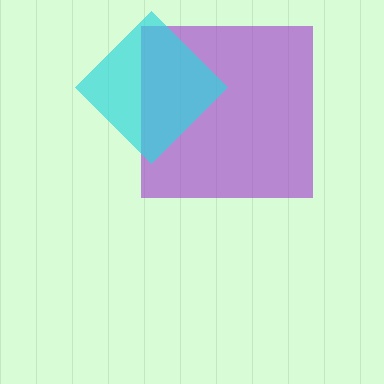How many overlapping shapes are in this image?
There are 2 overlapping shapes in the image.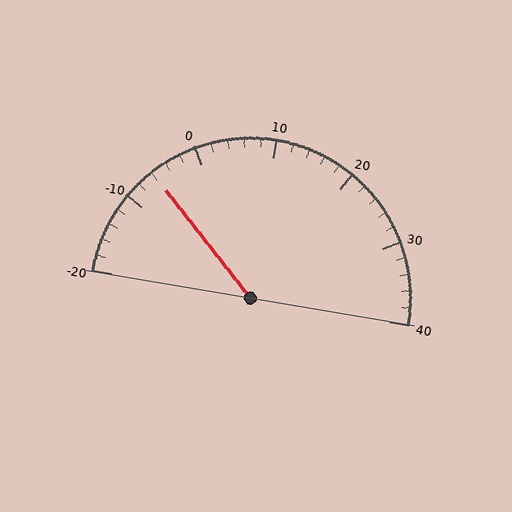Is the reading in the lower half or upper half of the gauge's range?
The reading is in the lower half of the range (-20 to 40).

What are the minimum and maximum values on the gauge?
The gauge ranges from -20 to 40.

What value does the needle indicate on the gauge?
The needle indicates approximately -6.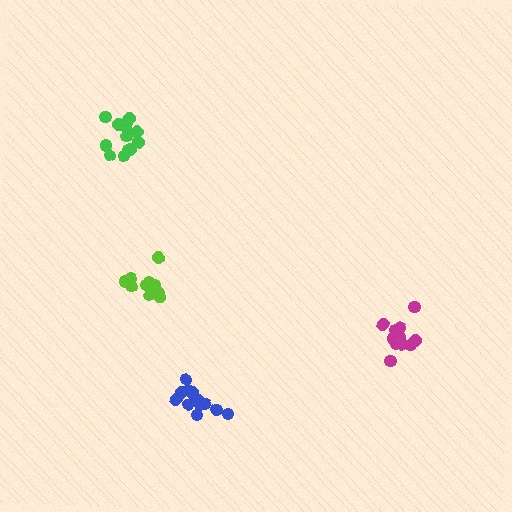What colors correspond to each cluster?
The clusters are colored: green, magenta, lime, blue.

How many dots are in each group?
Group 1: 13 dots, Group 2: 11 dots, Group 3: 10 dots, Group 4: 14 dots (48 total).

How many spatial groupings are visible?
There are 4 spatial groupings.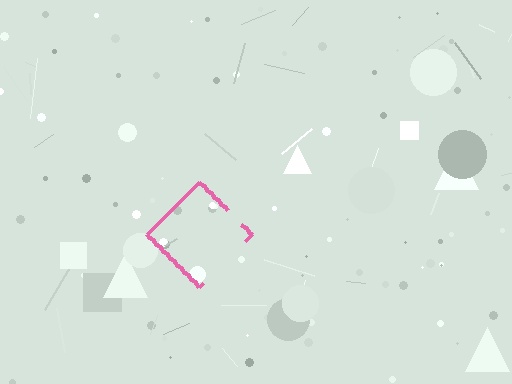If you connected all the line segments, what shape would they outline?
They would outline a diamond.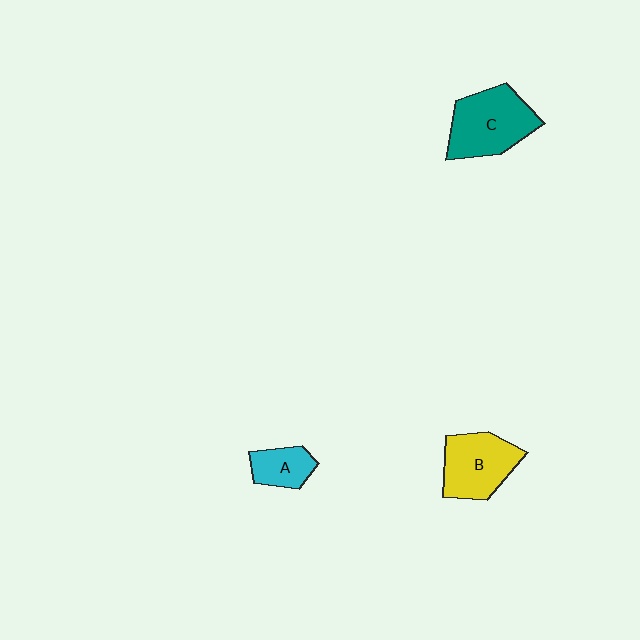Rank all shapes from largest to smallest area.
From largest to smallest: C (teal), B (yellow), A (cyan).